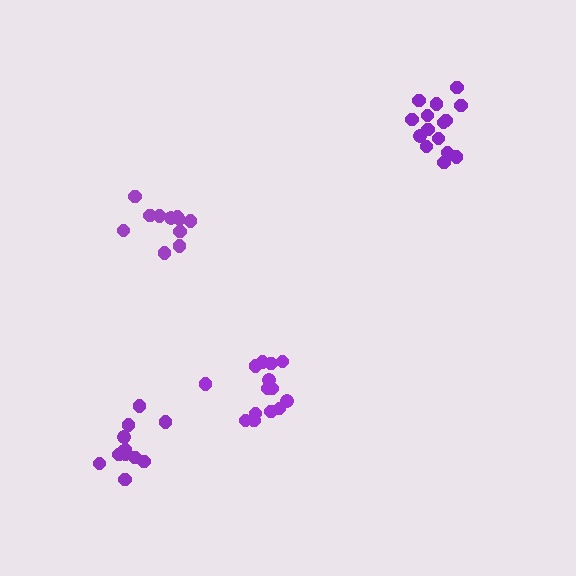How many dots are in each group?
Group 1: 11 dots, Group 2: 14 dots, Group 3: 15 dots, Group 4: 12 dots (52 total).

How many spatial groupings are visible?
There are 4 spatial groupings.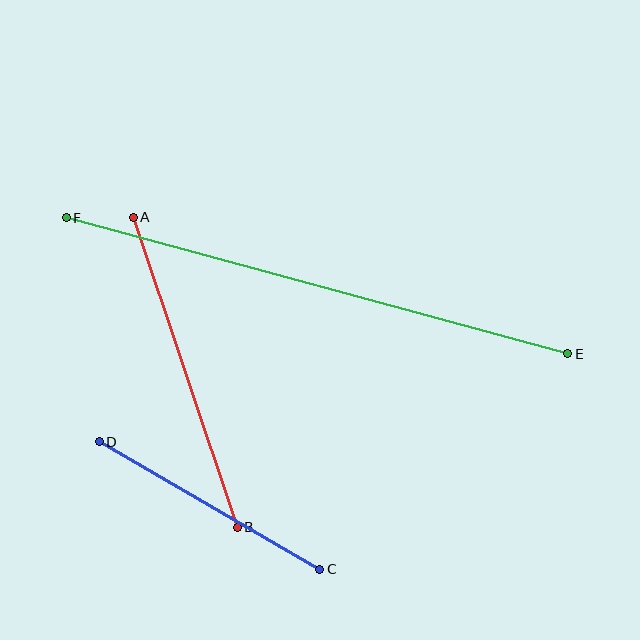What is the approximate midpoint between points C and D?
The midpoint is at approximately (209, 506) pixels.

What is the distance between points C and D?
The distance is approximately 255 pixels.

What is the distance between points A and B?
The distance is approximately 327 pixels.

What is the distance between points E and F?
The distance is approximately 519 pixels.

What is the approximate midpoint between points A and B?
The midpoint is at approximately (185, 372) pixels.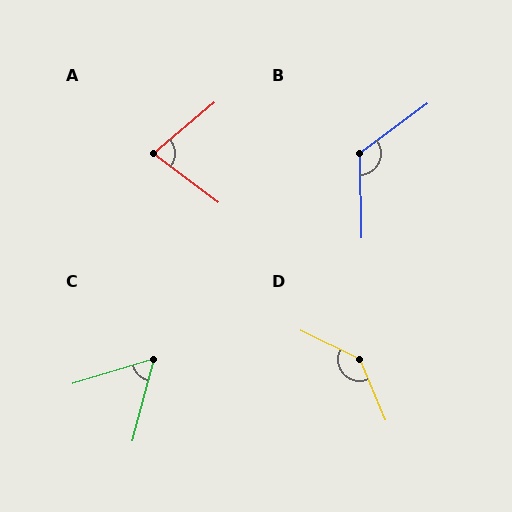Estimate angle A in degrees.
Approximately 77 degrees.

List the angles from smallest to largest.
C (58°), A (77°), B (126°), D (139°).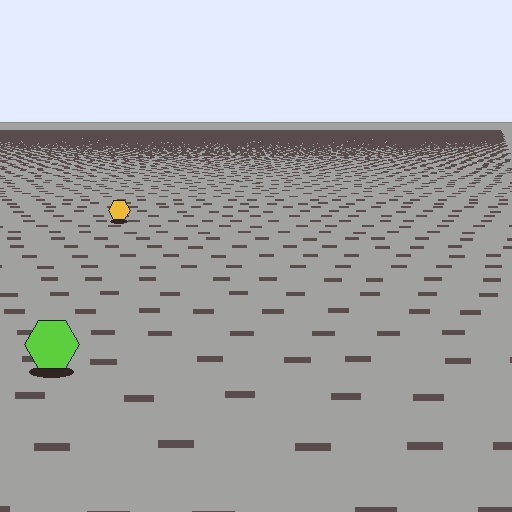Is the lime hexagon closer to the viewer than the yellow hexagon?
Yes. The lime hexagon is closer — you can tell from the texture gradient: the ground texture is coarser near it.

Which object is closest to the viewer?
The lime hexagon is closest. The texture marks near it are larger and more spread out.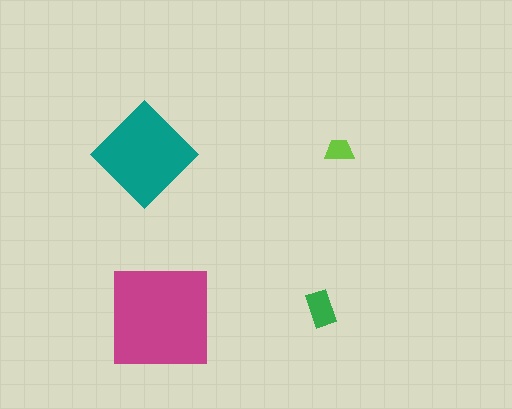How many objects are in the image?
There are 4 objects in the image.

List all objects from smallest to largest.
The lime trapezoid, the green rectangle, the teal diamond, the magenta square.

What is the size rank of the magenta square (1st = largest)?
1st.